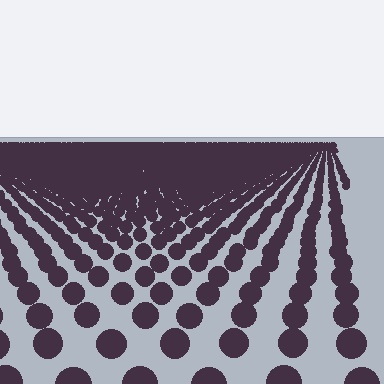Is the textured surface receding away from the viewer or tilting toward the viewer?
The surface is receding away from the viewer. Texture elements get smaller and denser toward the top.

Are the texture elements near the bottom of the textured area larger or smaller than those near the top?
Larger. Near the bottom, elements are closer to the viewer and appear at a bigger on-screen size.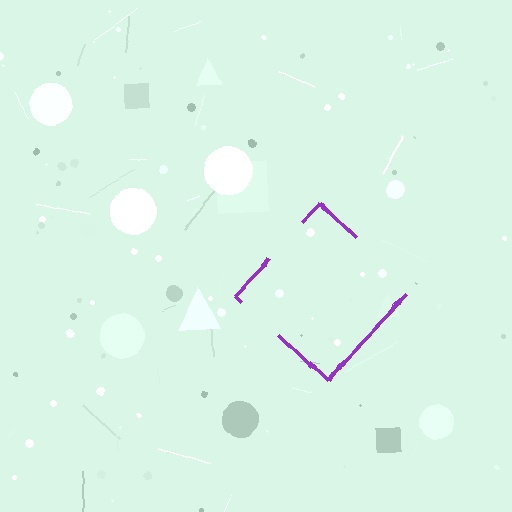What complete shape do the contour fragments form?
The contour fragments form a diamond.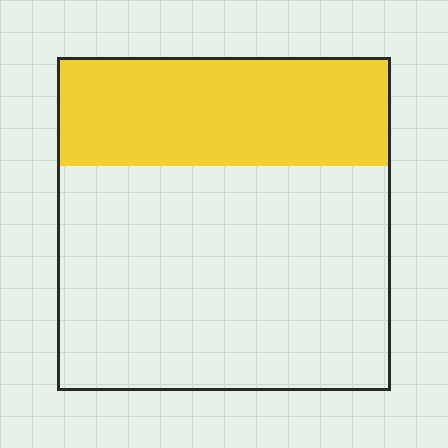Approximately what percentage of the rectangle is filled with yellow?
Approximately 35%.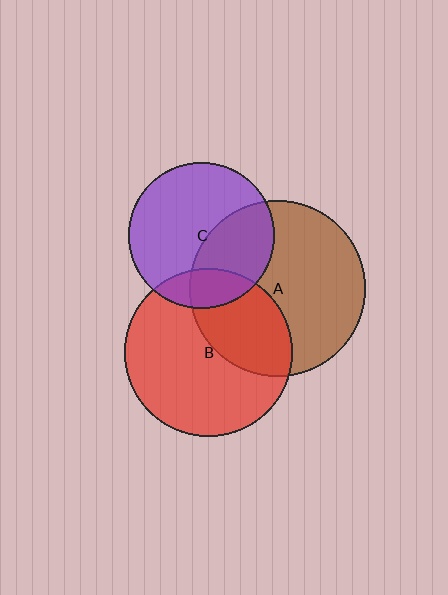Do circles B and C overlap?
Yes.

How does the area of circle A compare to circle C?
Approximately 1.5 times.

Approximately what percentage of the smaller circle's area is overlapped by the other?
Approximately 15%.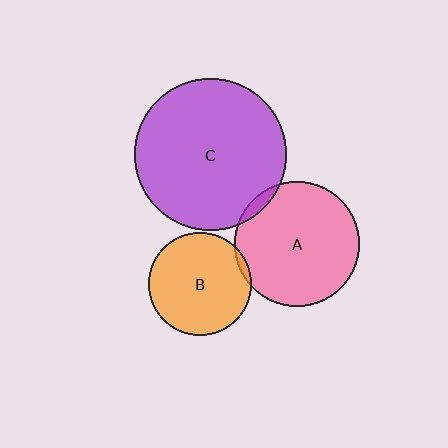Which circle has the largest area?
Circle C (purple).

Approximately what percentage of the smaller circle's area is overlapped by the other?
Approximately 5%.